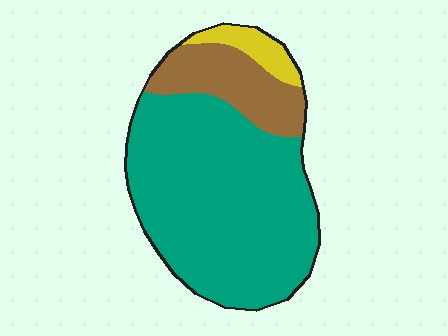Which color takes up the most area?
Teal, at roughly 75%.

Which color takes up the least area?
Yellow, at roughly 5%.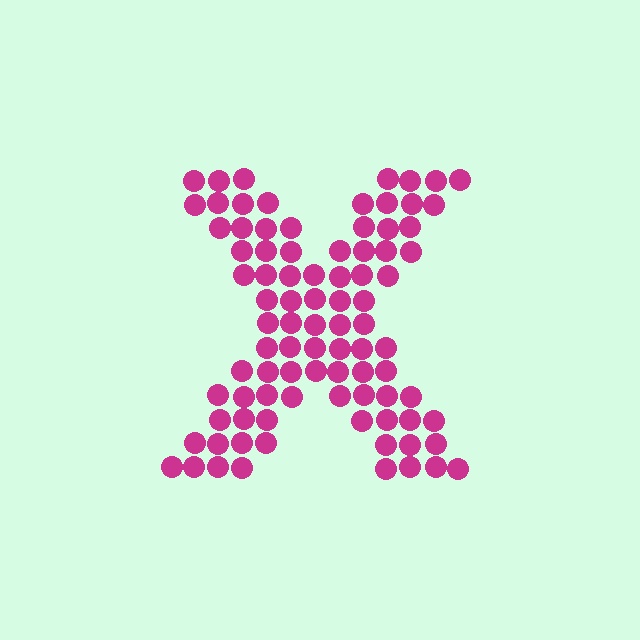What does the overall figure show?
The overall figure shows the letter X.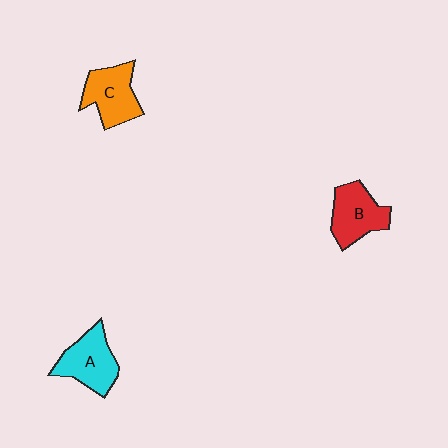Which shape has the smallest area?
Shape B (red).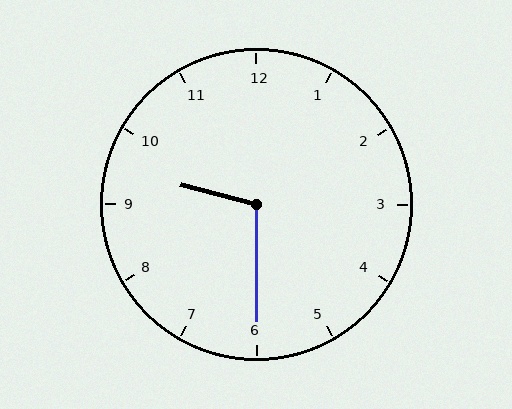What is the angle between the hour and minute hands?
Approximately 105 degrees.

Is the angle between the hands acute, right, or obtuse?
It is obtuse.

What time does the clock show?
9:30.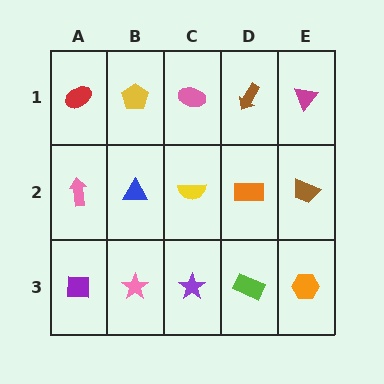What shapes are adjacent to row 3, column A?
A pink arrow (row 2, column A), a pink star (row 3, column B).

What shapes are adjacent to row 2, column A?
A red ellipse (row 1, column A), a purple square (row 3, column A), a blue triangle (row 2, column B).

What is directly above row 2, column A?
A red ellipse.